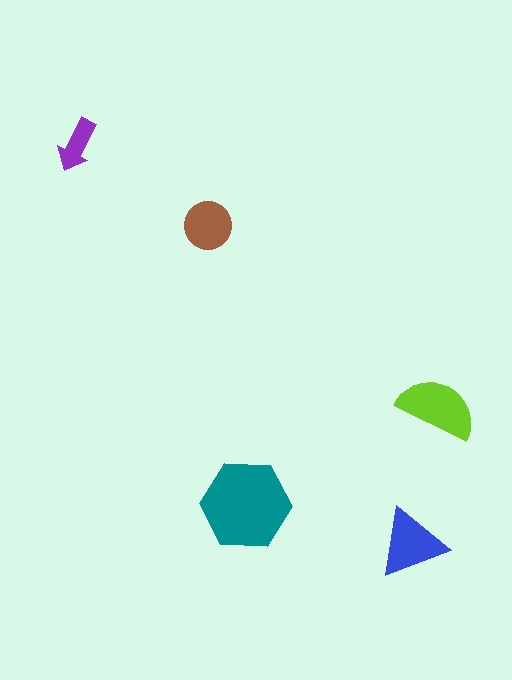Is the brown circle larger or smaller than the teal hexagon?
Smaller.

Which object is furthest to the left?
The purple arrow is leftmost.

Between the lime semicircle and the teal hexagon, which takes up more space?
The teal hexagon.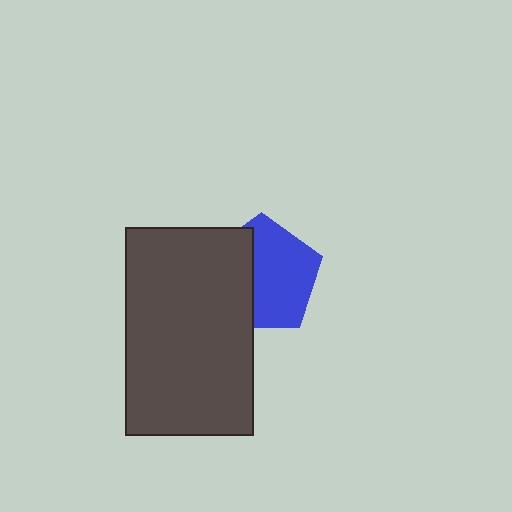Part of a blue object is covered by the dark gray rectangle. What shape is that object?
It is a pentagon.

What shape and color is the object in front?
The object in front is a dark gray rectangle.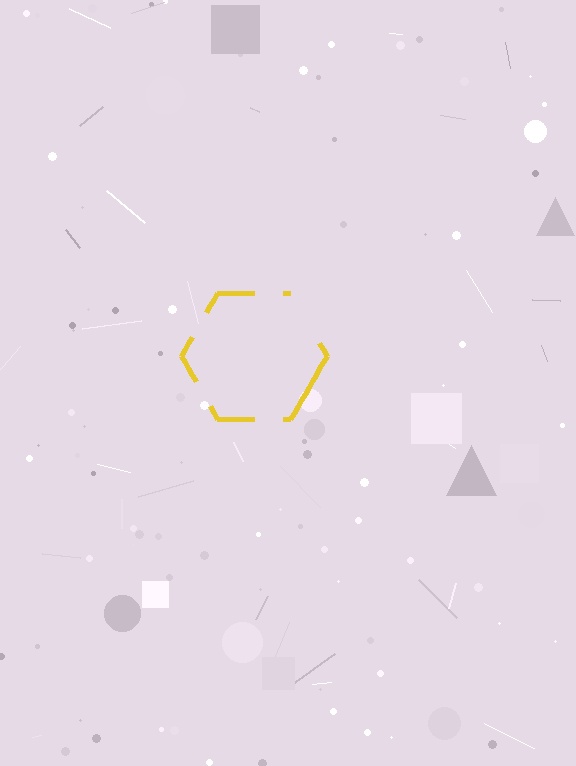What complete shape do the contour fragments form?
The contour fragments form a hexagon.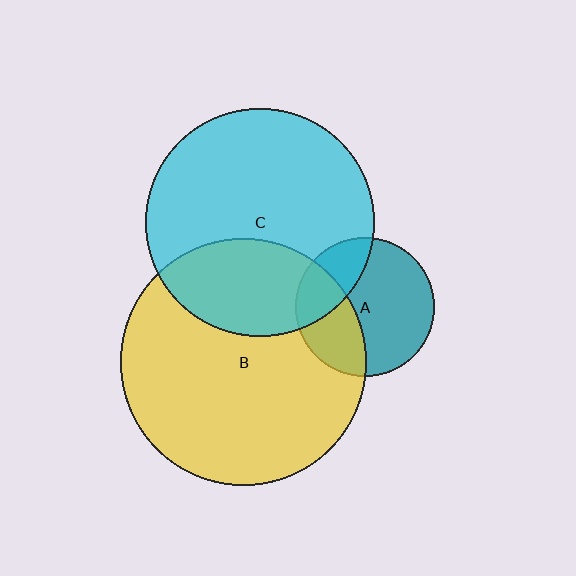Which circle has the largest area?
Circle B (yellow).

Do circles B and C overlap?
Yes.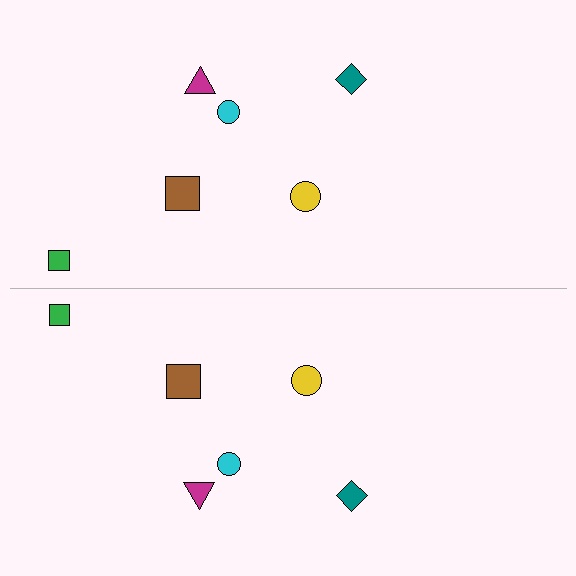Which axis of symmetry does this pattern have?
The pattern has a horizontal axis of symmetry running through the center of the image.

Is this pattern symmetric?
Yes, this pattern has bilateral (reflection) symmetry.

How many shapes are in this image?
There are 12 shapes in this image.